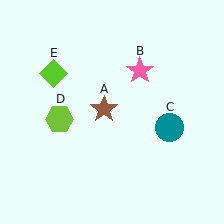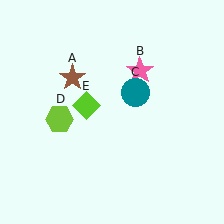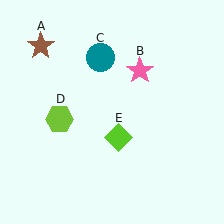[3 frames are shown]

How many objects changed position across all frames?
3 objects changed position: brown star (object A), teal circle (object C), lime diamond (object E).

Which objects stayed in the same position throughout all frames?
Pink star (object B) and lime hexagon (object D) remained stationary.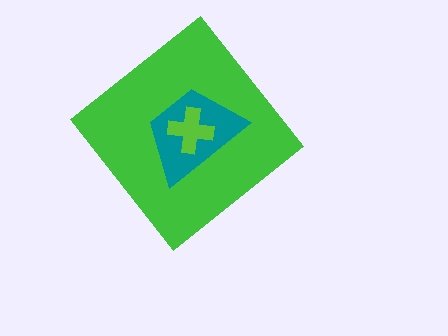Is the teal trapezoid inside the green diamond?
Yes.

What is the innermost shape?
The lime cross.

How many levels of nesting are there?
3.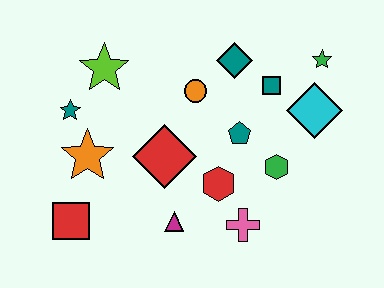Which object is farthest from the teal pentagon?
The red square is farthest from the teal pentagon.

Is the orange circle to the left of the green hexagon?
Yes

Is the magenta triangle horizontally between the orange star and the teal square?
Yes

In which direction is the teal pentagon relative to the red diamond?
The teal pentagon is to the right of the red diamond.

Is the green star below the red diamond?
No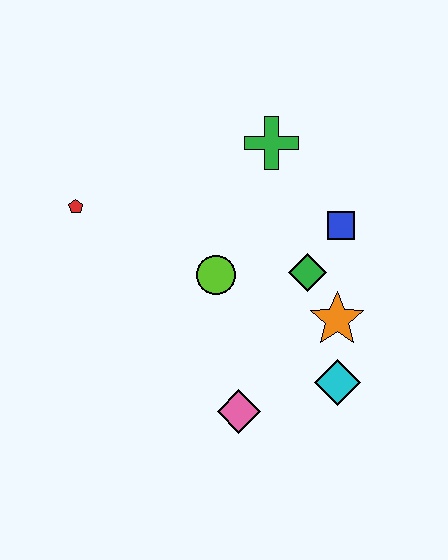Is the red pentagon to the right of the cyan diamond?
No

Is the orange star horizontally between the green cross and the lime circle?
No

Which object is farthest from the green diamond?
The red pentagon is farthest from the green diamond.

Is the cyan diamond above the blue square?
No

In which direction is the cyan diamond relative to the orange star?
The cyan diamond is below the orange star.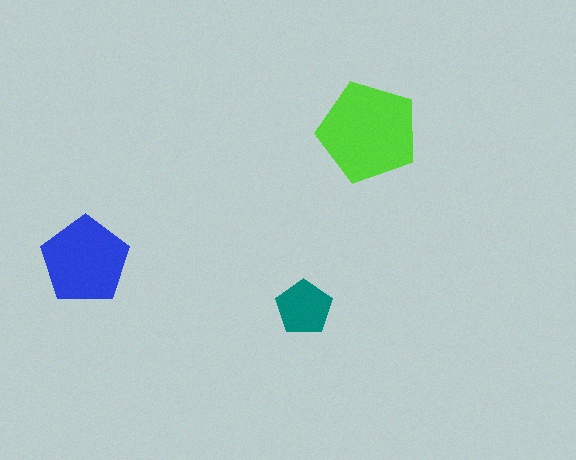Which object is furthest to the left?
The blue pentagon is leftmost.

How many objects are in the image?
There are 3 objects in the image.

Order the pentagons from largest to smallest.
the lime one, the blue one, the teal one.